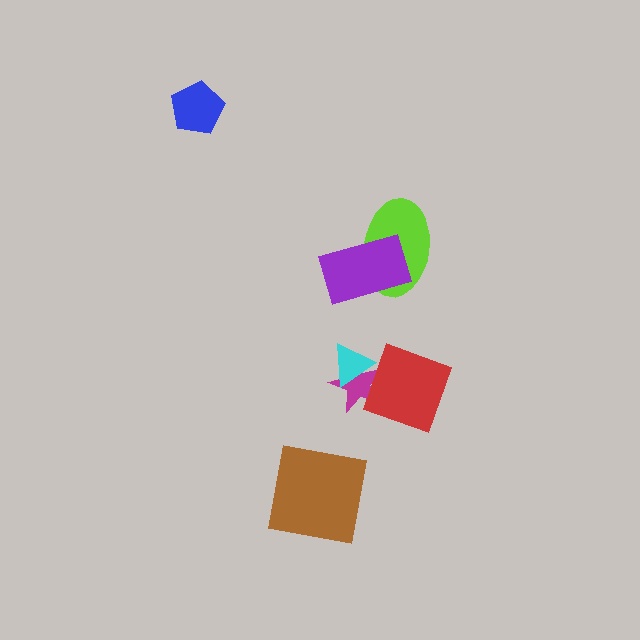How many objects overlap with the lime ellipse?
1 object overlaps with the lime ellipse.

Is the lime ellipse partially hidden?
Yes, it is partially covered by another shape.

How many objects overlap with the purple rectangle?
1 object overlaps with the purple rectangle.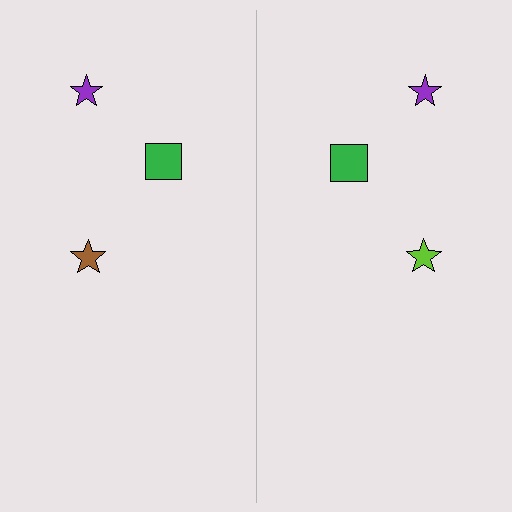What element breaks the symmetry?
The lime star on the right side breaks the symmetry — its mirror counterpart is brown.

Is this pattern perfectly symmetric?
No, the pattern is not perfectly symmetric. The lime star on the right side breaks the symmetry — its mirror counterpart is brown.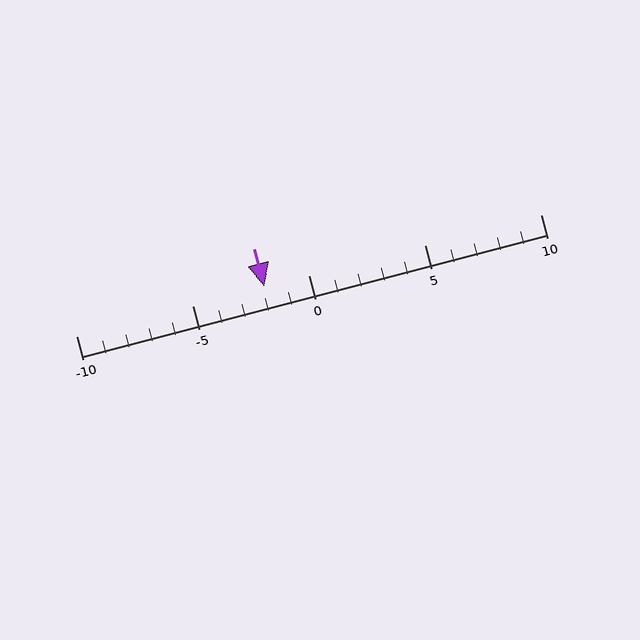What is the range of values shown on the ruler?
The ruler shows values from -10 to 10.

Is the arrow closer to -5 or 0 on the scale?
The arrow is closer to 0.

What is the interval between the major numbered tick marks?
The major tick marks are spaced 5 units apart.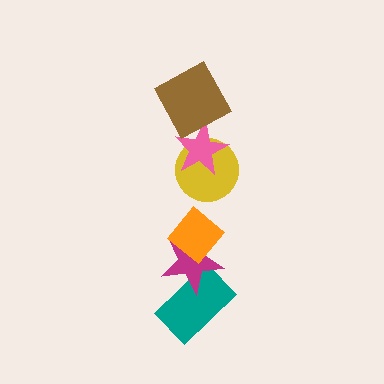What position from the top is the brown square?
The brown square is 1st from the top.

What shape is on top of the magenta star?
The orange diamond is on top of the magenta star.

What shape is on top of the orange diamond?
The yellow circle is on top of the orange diamond.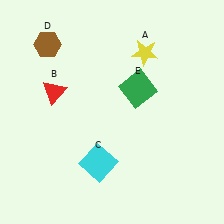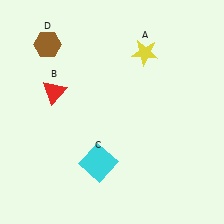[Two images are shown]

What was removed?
The green square (E) was removed in Image 2.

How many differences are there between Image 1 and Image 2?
There is 1 difference between the two images.